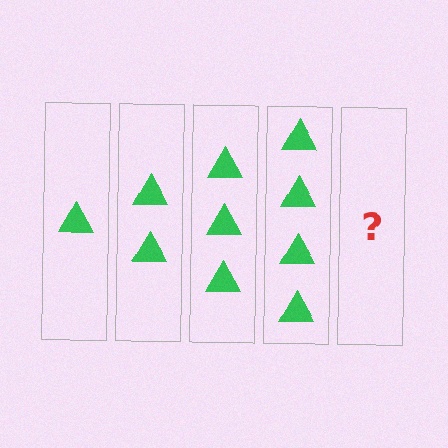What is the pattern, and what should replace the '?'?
The pattern is that each step adds one more triangle. The '?' should be 5 triangles.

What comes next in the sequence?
The next element should be 5 triangles.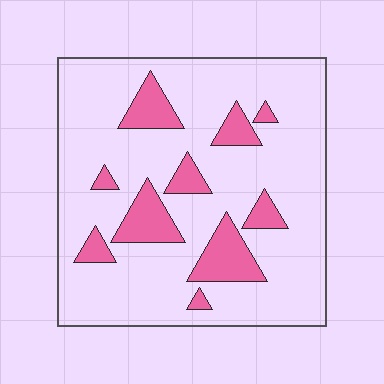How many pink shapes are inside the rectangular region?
10.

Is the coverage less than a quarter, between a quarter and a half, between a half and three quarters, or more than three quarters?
Less than a quarter.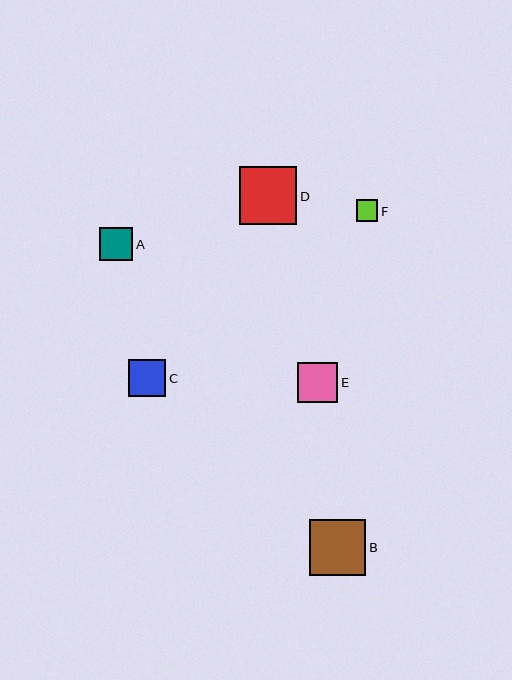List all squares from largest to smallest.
From largest to smallest: D, B, E, C, A, F.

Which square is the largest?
Square D is the largest with a size of approximately 58 pixels.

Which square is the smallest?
Square F is the smallest with a size of approximately 22 pixels.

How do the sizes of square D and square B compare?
Square D and square B are approximately the same size.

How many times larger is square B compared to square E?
Square B is approximately 1.4 times the size of square E.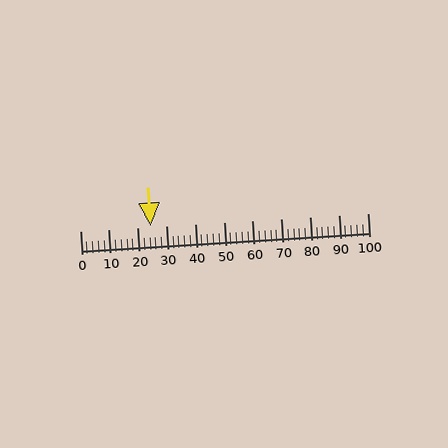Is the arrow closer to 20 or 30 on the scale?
The arrow is closer to 20.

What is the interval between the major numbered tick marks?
The major tick marks are spaced 10 units apart.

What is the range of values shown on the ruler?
The ruler shows values from 0 to 100.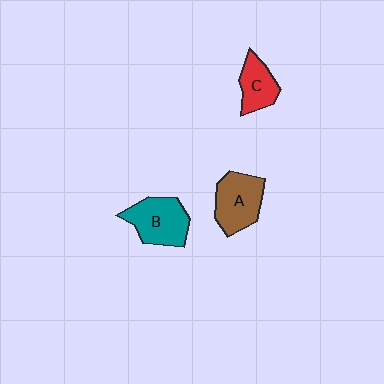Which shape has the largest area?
Shape B (teal).